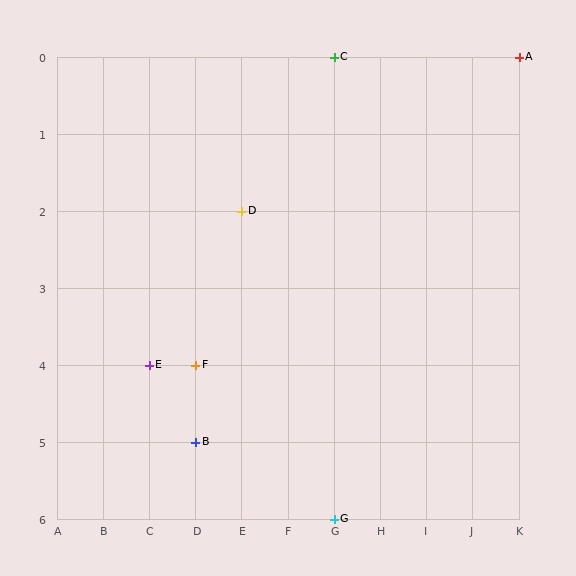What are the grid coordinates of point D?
Point D is at grid coordinates (E, 2).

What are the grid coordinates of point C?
Point C is at grid coordinates (G, 0).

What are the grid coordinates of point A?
Point A is at grid coordinates (K, 0).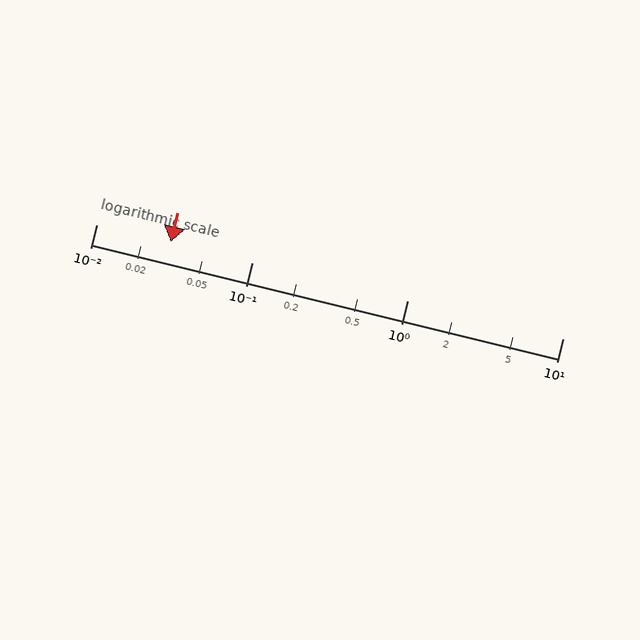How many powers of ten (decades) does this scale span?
The scale spans 3 decades, from 0.01 to 10.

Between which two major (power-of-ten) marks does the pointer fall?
The pointer is between 0.01 and 0.1.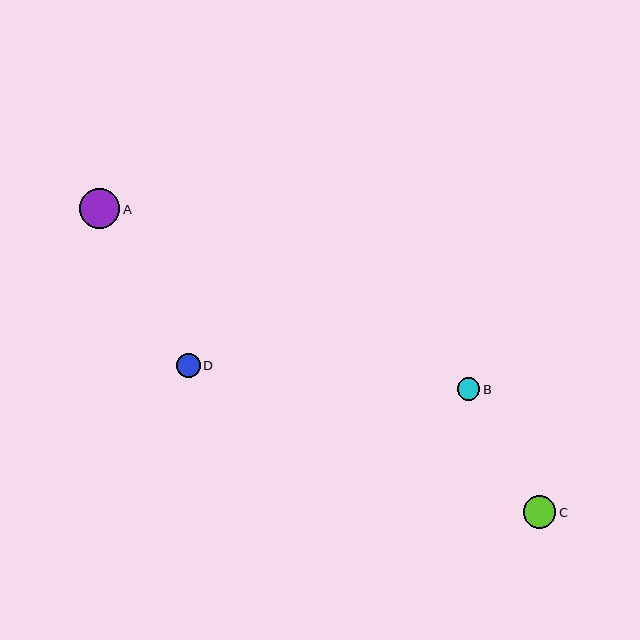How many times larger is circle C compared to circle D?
Circle C is approximately 1.3 times the size of circle D.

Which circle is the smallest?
Circle B is the smallest with a size of approximately 22 pixels.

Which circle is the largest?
Circle A is the largest with a size of approximately 40 pixels.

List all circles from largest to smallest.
From largest to smallest: A, C, D, B.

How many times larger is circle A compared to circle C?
Circle A is approximately 1.3 times the size of circle C.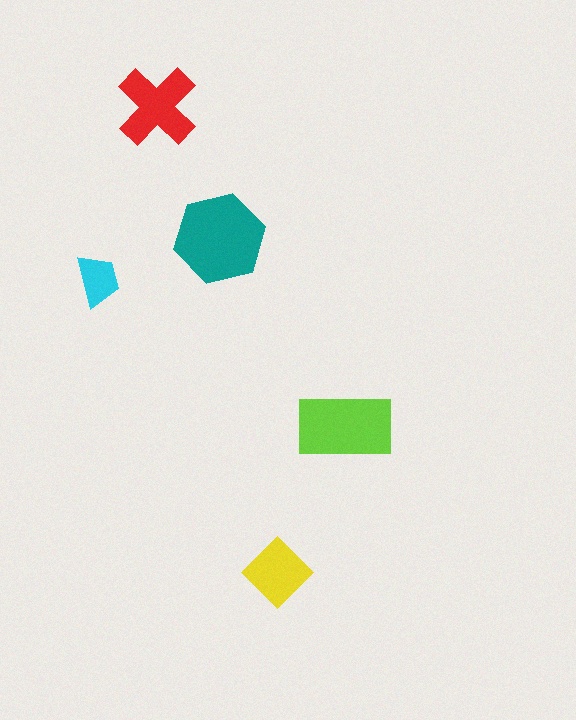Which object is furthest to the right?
The lime rectangle is rightmost.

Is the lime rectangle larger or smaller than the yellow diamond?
Larger.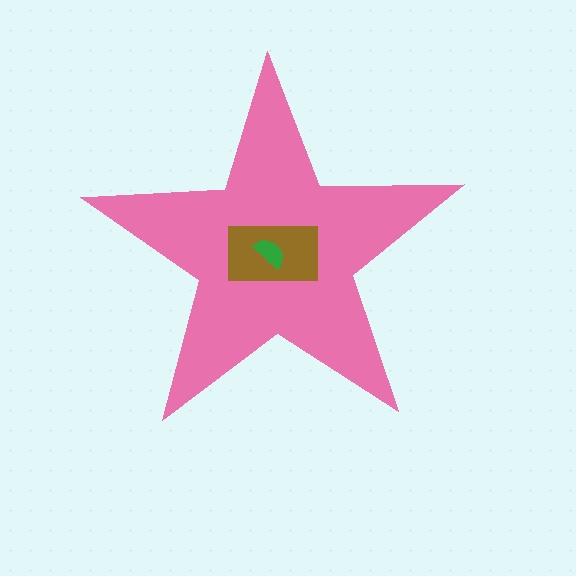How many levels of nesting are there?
3.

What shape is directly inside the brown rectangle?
The green semicircle.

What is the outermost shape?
The pink star.